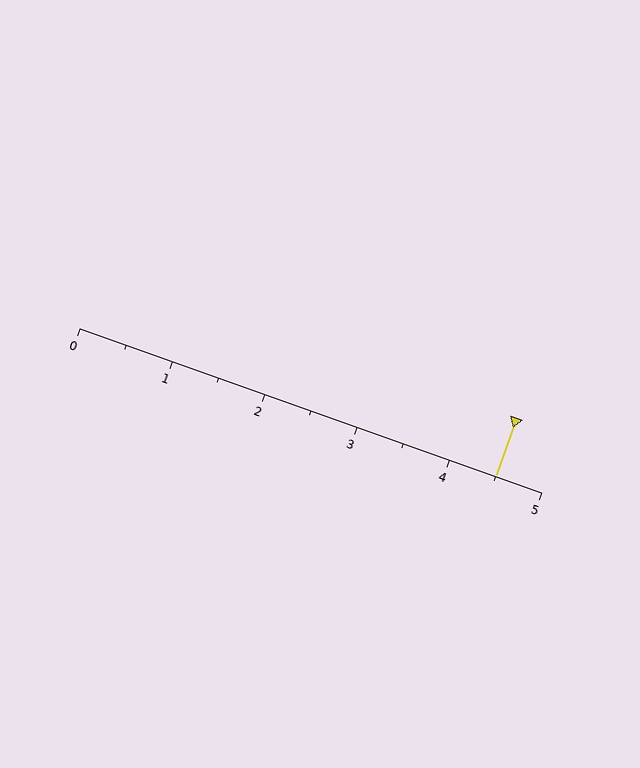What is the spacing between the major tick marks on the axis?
The major ticks are spaced 1 apart.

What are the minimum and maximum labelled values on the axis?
The axis runs from 0 to 5.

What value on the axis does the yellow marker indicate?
The marker indicates approximately 4.5.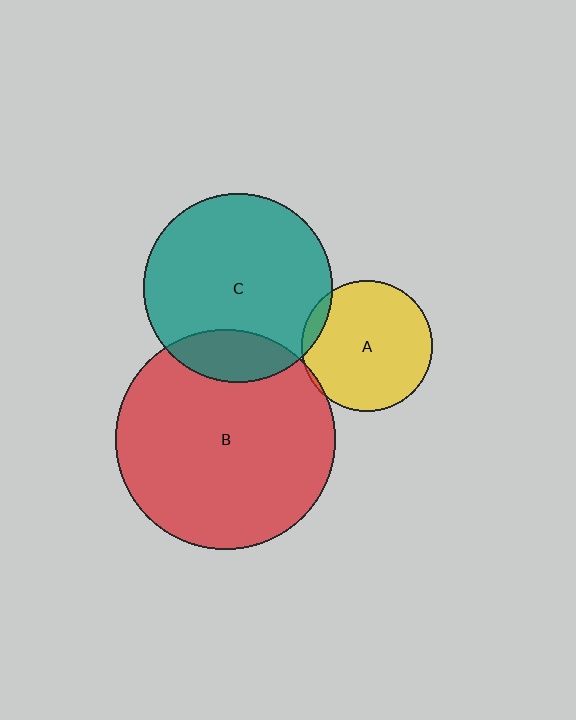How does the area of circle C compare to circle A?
Approximately 2.1 times.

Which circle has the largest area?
Circle B (red).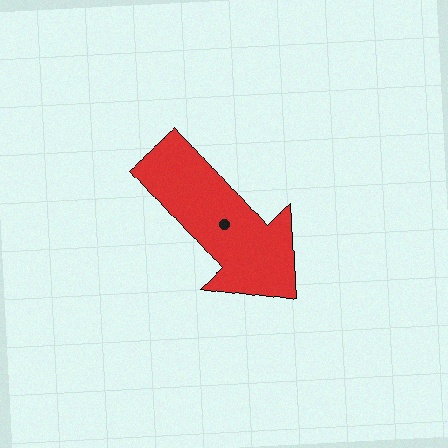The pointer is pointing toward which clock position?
Roughly 5 o'clock.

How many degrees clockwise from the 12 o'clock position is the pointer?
Approximately 139 degrees.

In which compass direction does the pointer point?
Southeast.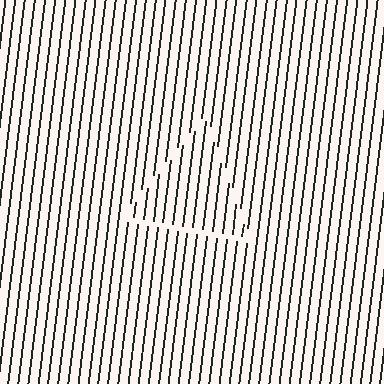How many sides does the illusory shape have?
3 sides — the line-ends trace a triangle.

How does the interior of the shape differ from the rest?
The interior of the shape contains the same grating, shifted by half a period — the contour is defined by the phase discontinuity where line-ends from the inner and outer gratings abut.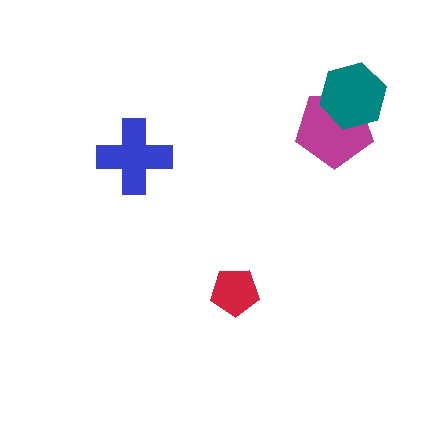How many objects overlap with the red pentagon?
0 objects overlap with the red pentagon.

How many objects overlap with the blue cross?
0 objects overlap with the blue cross.